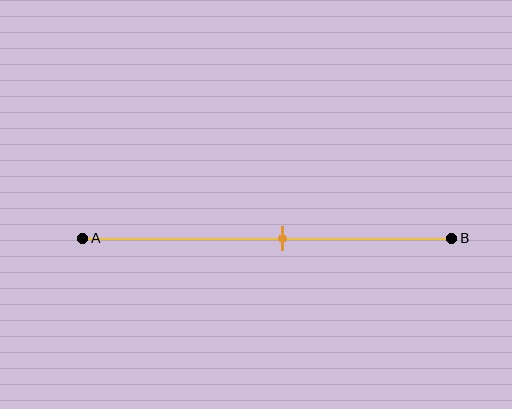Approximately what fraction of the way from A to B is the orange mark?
The orange mark is approximately 55% of the way from A to B.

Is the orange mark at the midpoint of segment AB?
No, the mark is at about 55% from A, not at the 50% midpoint.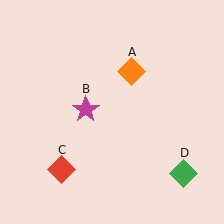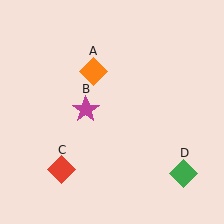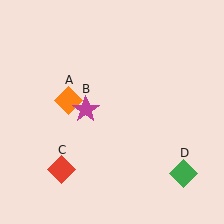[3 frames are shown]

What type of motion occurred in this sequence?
The orange diamond (object A) rotated counterclockwise around the center of the scene.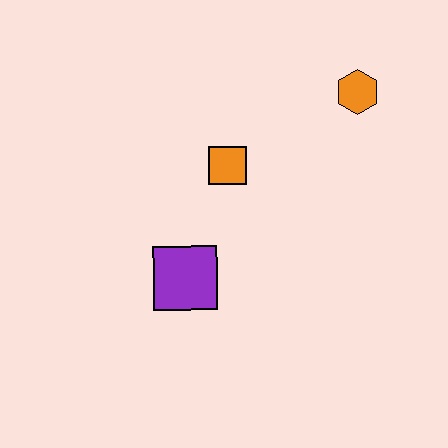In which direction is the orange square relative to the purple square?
The orange square is above the purple square.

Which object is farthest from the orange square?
The orange hexagon is farthest from the orange square.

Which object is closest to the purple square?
The orange square is closest to the purple square.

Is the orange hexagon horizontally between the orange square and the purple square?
No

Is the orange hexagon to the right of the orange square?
Yes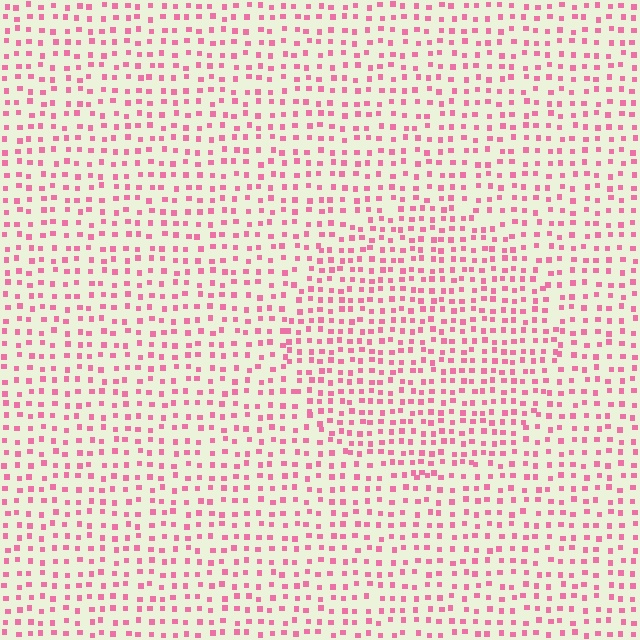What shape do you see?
I see a circle.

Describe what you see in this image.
The image contains small pink elements arranged at two different densities. A circle-shaped region is visible where the elements are more densely packed than the surrounding area.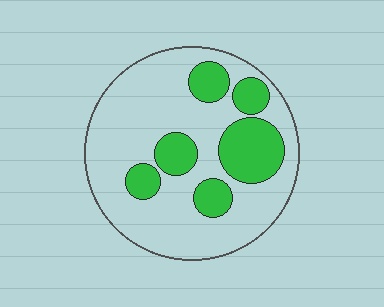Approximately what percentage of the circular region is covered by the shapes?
Approximately 25%.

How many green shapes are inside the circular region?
6.